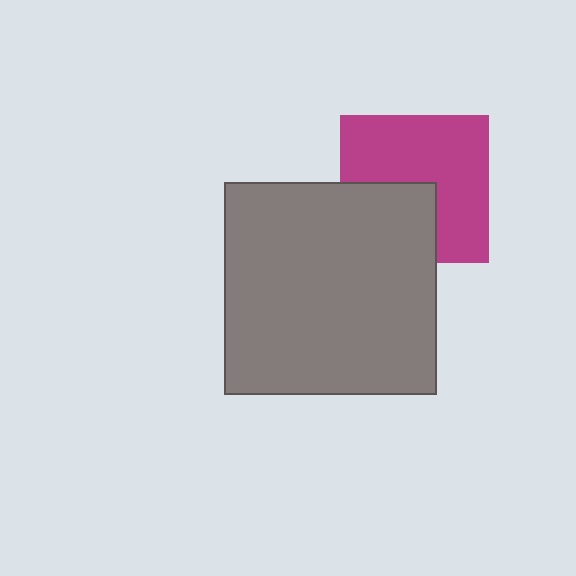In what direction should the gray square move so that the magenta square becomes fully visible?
The gray square should move down. That is the shortest direction to clear the overlap and leave the magenta square fully visible.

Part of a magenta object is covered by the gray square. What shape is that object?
It is a square.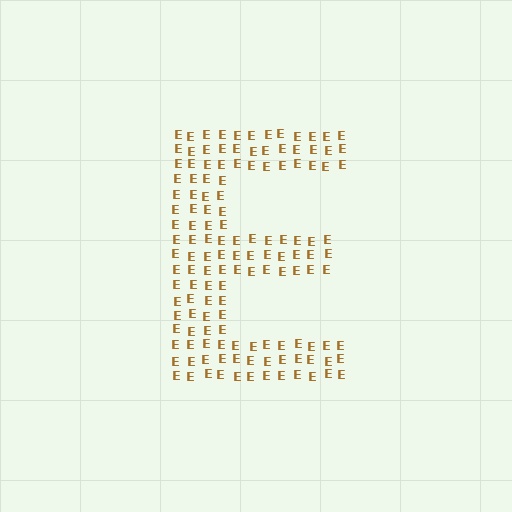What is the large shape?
The large shape is the letter E.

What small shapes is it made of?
It is made of small letter E's.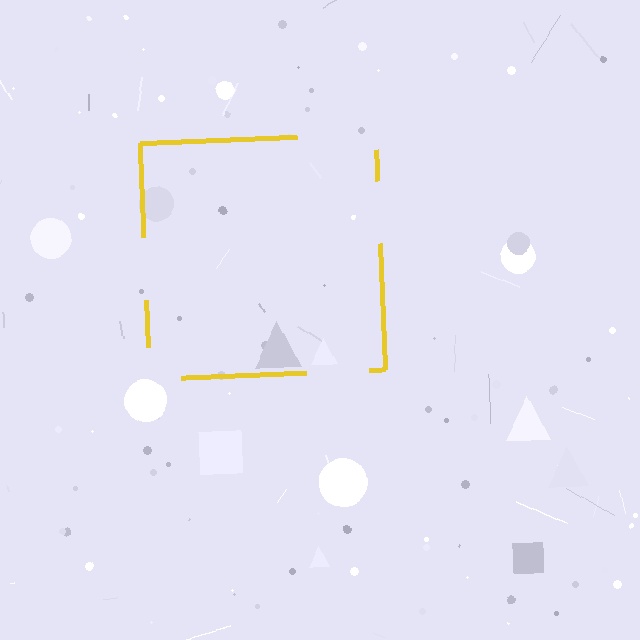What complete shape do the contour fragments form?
The contour fragments form a square.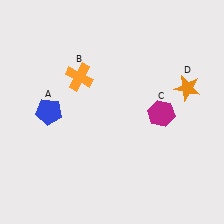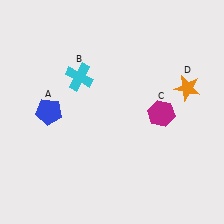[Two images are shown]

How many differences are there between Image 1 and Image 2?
There is 1 difference between the two images.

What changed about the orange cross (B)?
In Image 1, B is orange. In Image 2, it changed to cyan.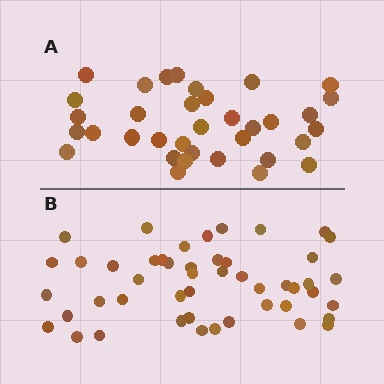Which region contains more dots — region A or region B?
Region B (the bottom region) has more dots.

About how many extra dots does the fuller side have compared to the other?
Region B has approximately 15 more dots than region A.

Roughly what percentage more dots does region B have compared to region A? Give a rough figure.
About 35% more.